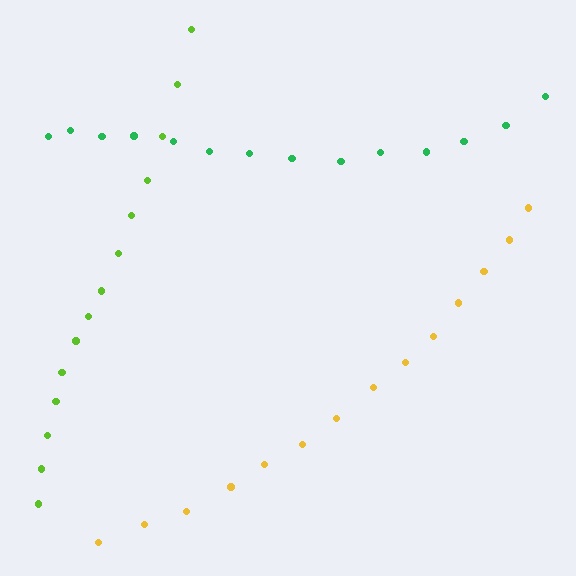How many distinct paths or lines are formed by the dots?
There are 3 distinct paths.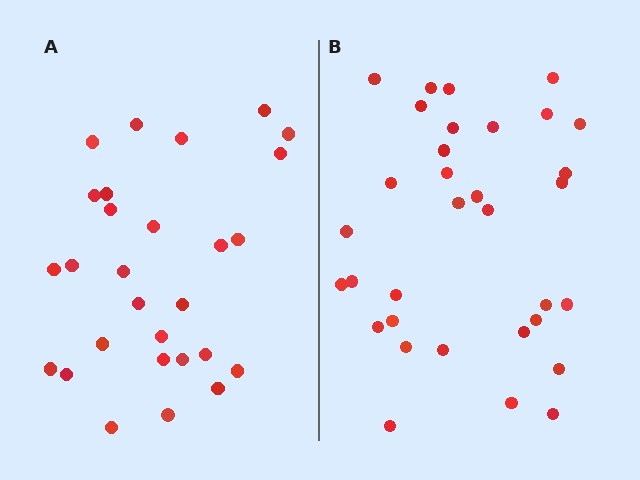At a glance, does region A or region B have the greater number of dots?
Region B (the right region) has more dots.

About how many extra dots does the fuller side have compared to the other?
Region B has about 5 more dots than region A.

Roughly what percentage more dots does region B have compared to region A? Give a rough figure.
About 20% more.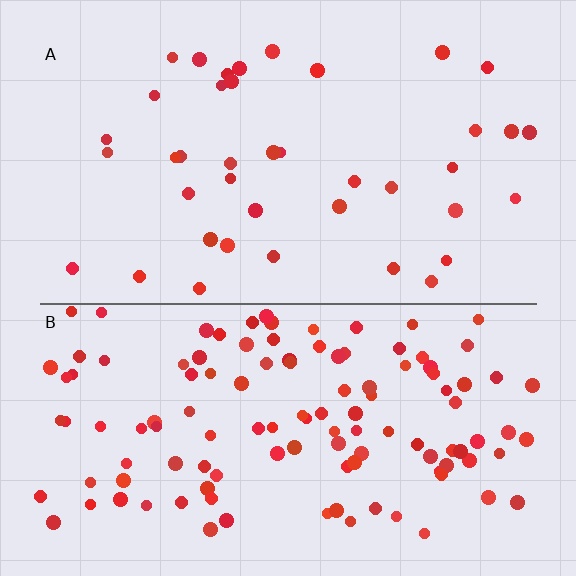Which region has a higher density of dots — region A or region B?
B (the bottom).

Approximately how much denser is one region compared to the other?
Approximately 3.0× — region B over region A.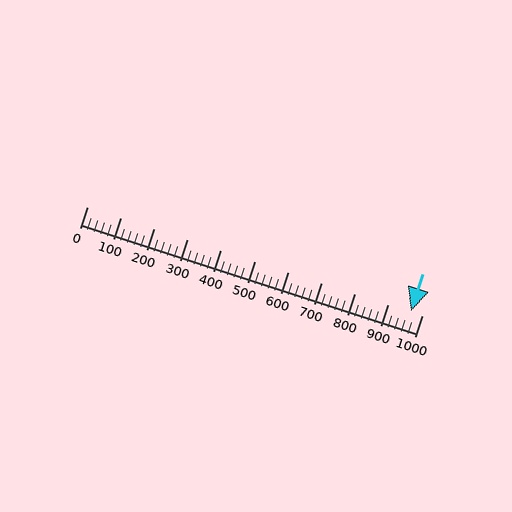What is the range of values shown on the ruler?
The ruler shows values from 0 to 1000.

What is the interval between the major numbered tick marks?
The major tick marks are spaced 100 units apart.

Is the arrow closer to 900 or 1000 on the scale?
The arrow is closer to 1000.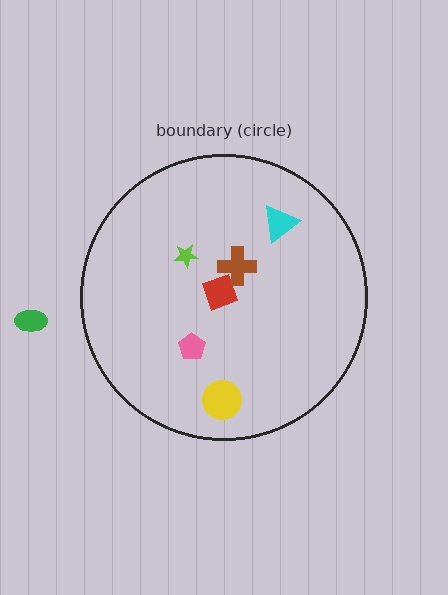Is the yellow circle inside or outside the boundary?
Inside.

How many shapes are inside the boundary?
6 inside, 1 outside.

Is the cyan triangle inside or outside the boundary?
Inside.